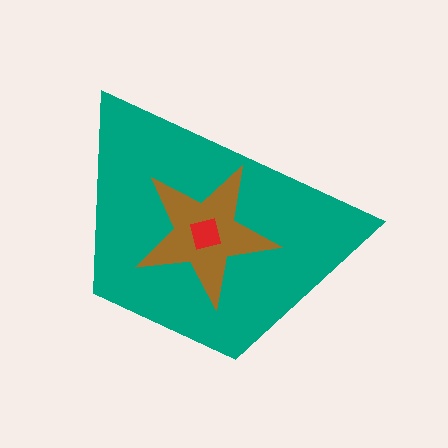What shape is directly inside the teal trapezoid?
The brown star.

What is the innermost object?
The red square.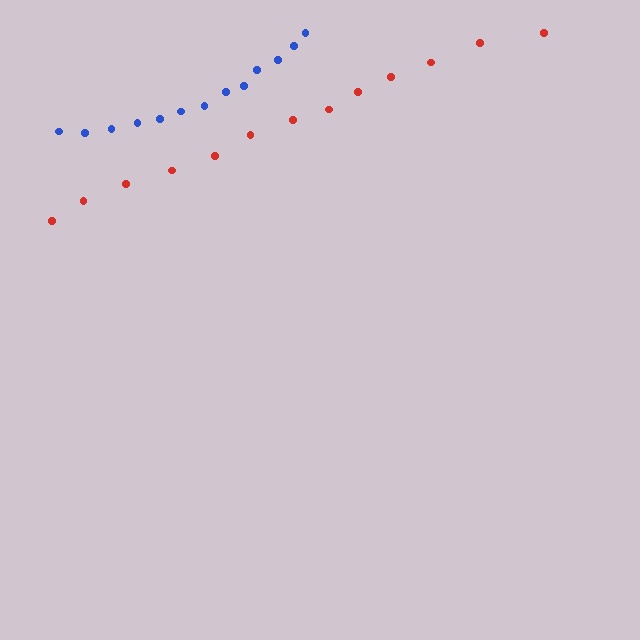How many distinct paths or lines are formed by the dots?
There are 2 distinct paths.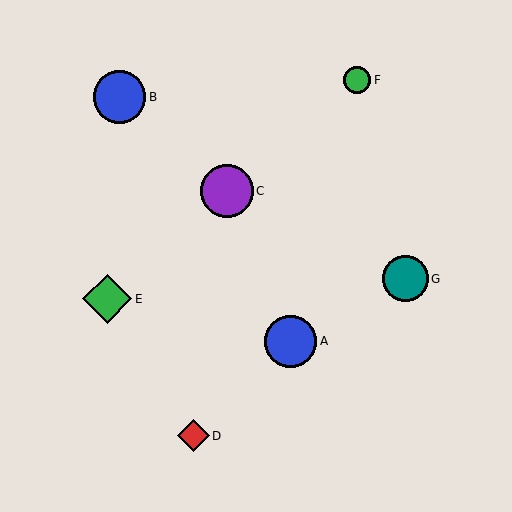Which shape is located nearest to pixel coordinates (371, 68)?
The green circle (labeled F) at (357, 80) is nearest to that location.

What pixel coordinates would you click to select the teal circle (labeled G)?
Click at (405, 279) to select the teal circle G.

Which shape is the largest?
The purple circle (labeled C) is the largest.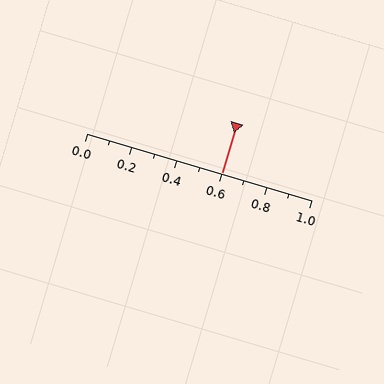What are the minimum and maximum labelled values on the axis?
The axis runs from 0.0 to 1.0.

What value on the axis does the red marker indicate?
The marker indicates approximately 0.6.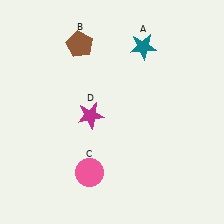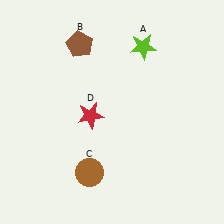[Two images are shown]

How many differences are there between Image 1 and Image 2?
There are 3 differences between the two images.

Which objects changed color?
A changed from teal to lime. C changed from pink to brown. D changed from magenta to red.